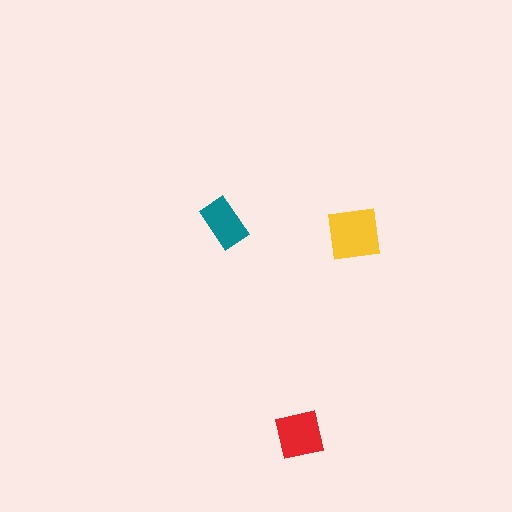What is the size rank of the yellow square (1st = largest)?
1st.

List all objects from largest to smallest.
The yellow square, the red square, the teal rectangle.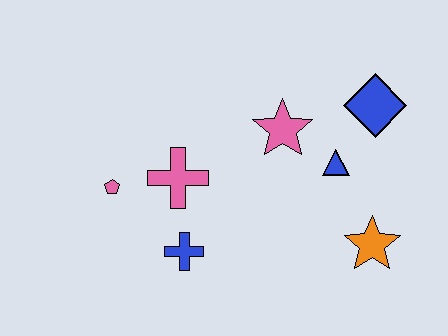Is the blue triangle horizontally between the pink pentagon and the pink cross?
No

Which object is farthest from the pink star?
The pink pentagon is farthest from the pink star.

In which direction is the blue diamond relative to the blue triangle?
The blue diamond is above the blue triangle.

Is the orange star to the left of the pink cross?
No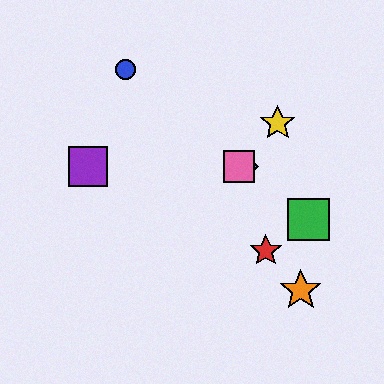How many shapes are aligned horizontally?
3 shapes (the purple square, the cyan diamond, the pink square) are aligned horizontally.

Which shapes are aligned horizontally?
The purple square, the cyan diamond, the pink square are aligned horizontally.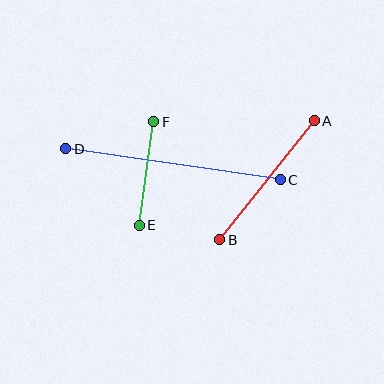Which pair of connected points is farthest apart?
Points C and D are farthest apart.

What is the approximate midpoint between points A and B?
The midpoint is at approximately (267, 180) pixels.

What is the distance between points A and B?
The distance is approximately 152 pixels.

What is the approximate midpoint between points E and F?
The midpoint is at approximately (147, 173) pixels.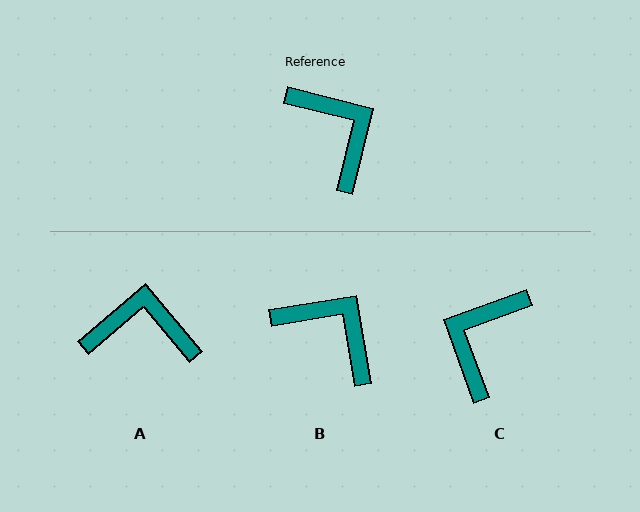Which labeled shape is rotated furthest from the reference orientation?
C, about 124 degrees away.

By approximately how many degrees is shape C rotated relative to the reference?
Approximately 124 degrees counter-clockwise.